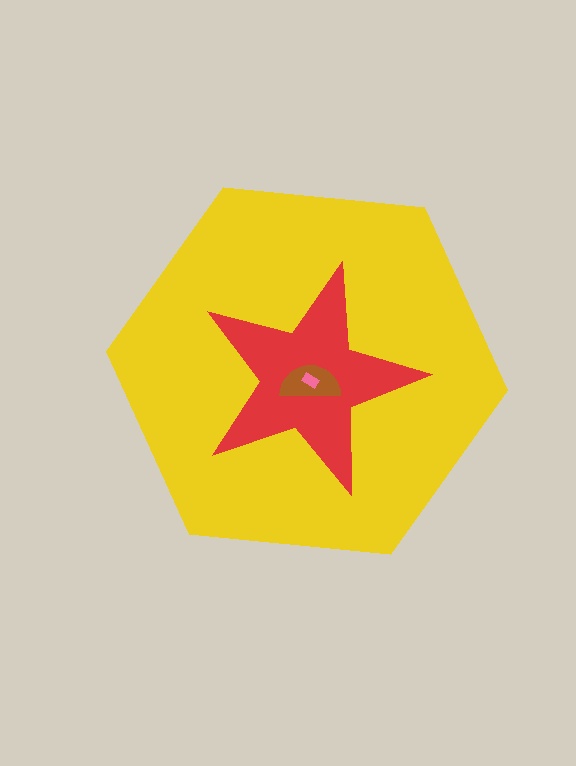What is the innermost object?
The pink rectangle.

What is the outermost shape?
The yellow hexagon.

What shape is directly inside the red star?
The brown semicircle.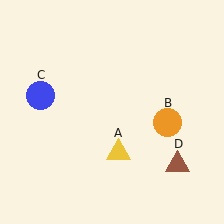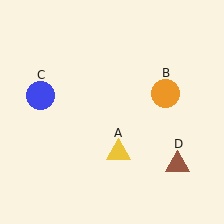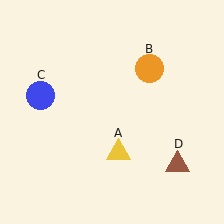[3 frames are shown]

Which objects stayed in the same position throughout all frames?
Yellow triangle (object A) and blue circle (object C) and brown triangle (object D) remained stationary.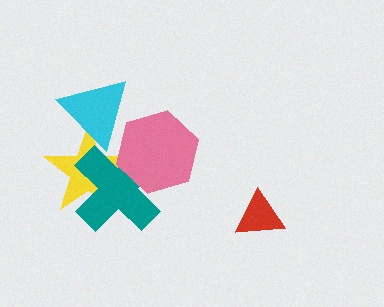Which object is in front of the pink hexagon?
The cyan triangle is in front of the pink hexagon.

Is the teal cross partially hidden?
Yes, it is partially covered by another shape.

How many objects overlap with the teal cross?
2 objects overlap with the teal cross.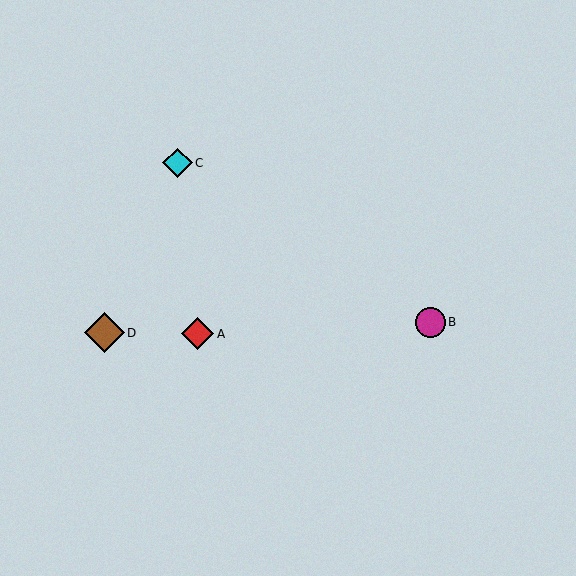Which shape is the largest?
The brown diamond (labeled D) is the largest.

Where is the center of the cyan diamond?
The center of the cyan diamond is at (177, 163).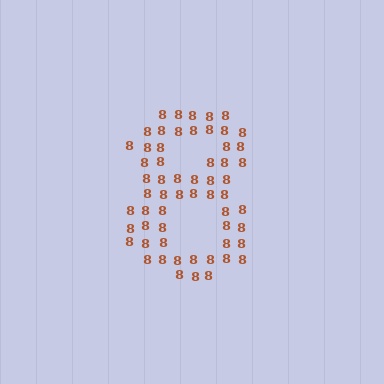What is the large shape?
The large shape is the digit 8.